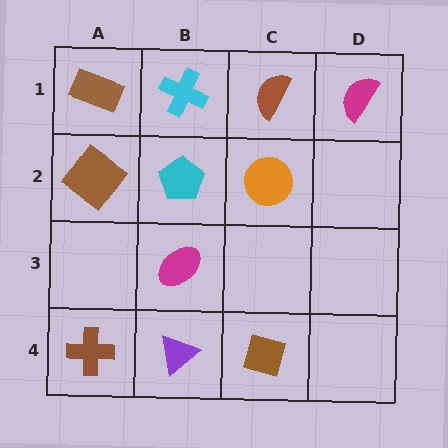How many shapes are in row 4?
3 shapes.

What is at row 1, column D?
A magenta semicircle.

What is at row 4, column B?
A purple triangle.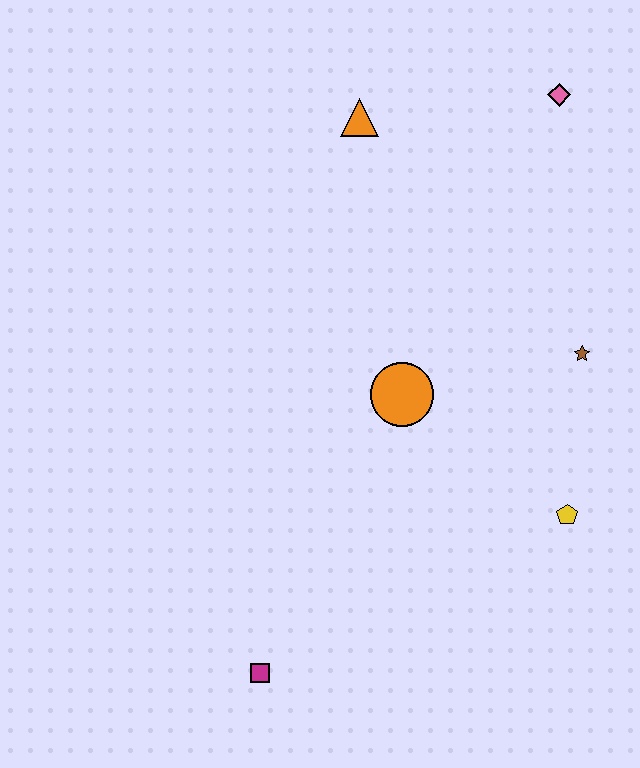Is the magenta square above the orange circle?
No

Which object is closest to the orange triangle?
The pink diamond is closest to the orange triangle.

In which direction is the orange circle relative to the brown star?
The orange circle is to the left of the brown star.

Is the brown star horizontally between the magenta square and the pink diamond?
No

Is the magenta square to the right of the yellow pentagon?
No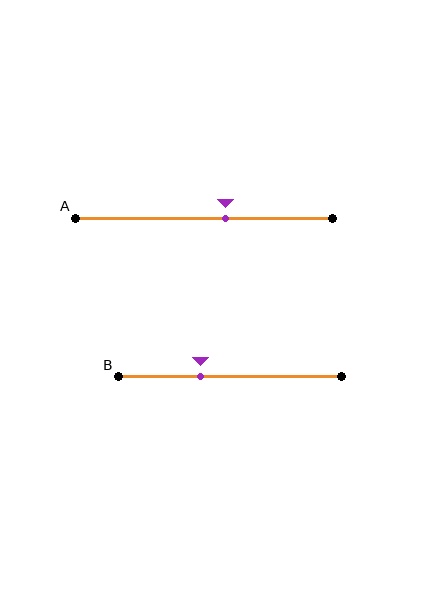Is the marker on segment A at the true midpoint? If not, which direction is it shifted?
No, the marker on segment A is shifted to the right by about 9% of the segment length.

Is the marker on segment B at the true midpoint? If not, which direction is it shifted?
No, the marker on segment B is shifted to the left by about 13% of the segment length.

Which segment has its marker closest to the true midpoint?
Segment A has its marker closest to the true midpoint.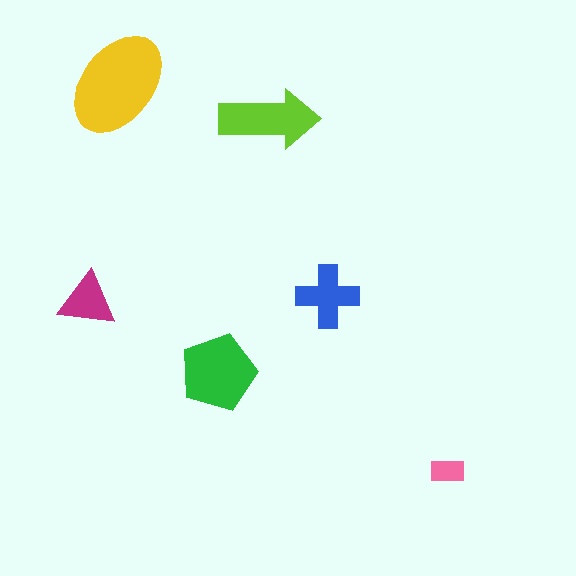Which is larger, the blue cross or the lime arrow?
The lime arrow.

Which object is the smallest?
The pink rectangle.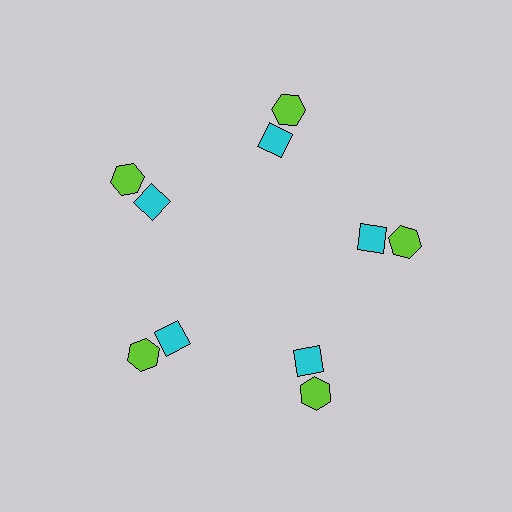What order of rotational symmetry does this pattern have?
This pattern has 5-fold rotational symmetry.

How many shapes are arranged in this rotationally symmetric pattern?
There are 10 shapes, arranged in 5 groups of 2.